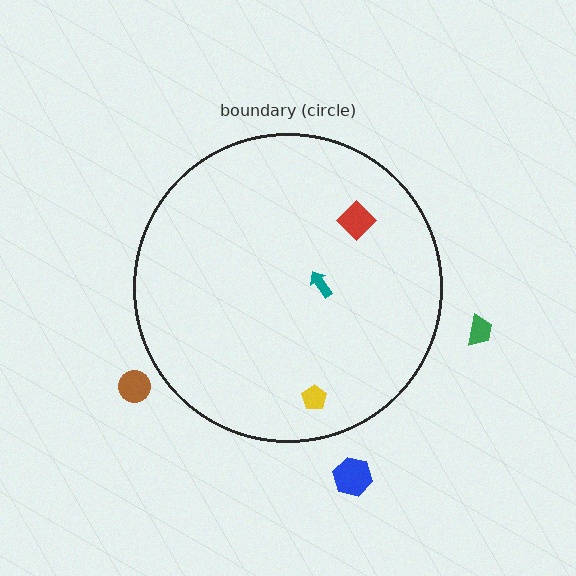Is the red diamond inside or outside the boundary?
Inside.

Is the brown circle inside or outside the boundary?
Outside.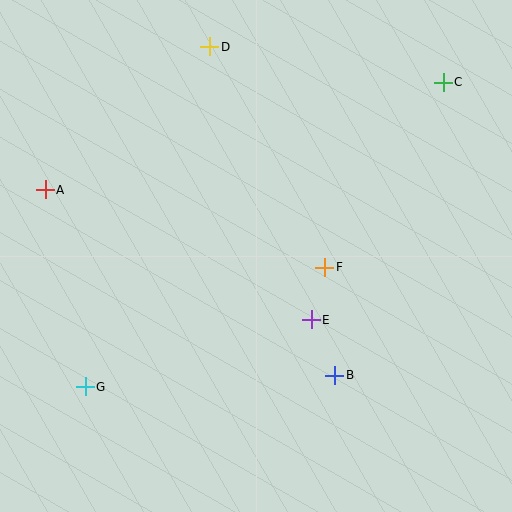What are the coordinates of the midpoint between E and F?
The midpoint between E and F is at (318, 294).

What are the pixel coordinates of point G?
Point G is at (85, 387).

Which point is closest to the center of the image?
Point F at (325, 267) is closest to the center.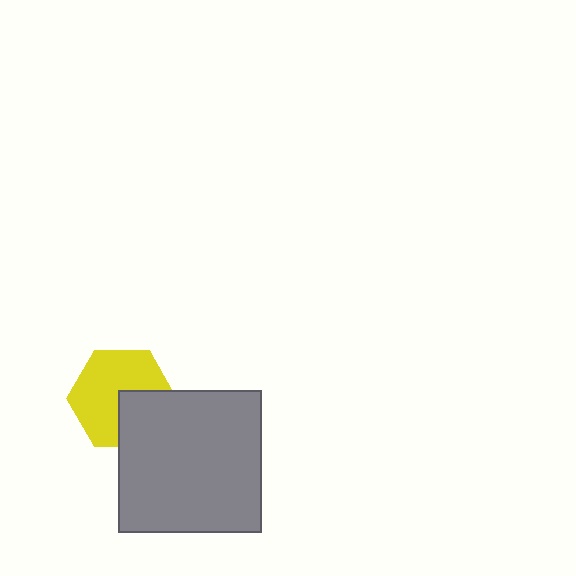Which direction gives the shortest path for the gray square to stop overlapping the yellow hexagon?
Moving toward the lower-right gives the shortest separation.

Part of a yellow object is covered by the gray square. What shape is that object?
It is a hexagon.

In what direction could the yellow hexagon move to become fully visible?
The yellow hexagon could move toward the upper-left. That would shift it out from behind the gray square entirely.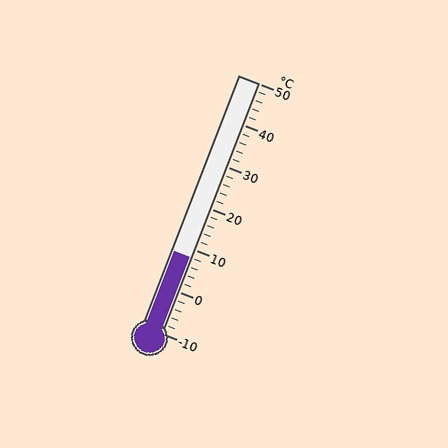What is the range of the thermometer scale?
The thermometer scale ranges from -10°C to 50°C.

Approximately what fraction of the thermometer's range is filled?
The thermometer is filled to approximately 30% of its range.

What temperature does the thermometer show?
The thermometer shows approximately 8°C.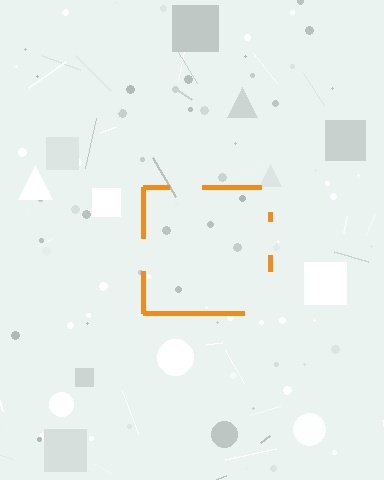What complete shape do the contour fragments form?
The contour fragments form a square.